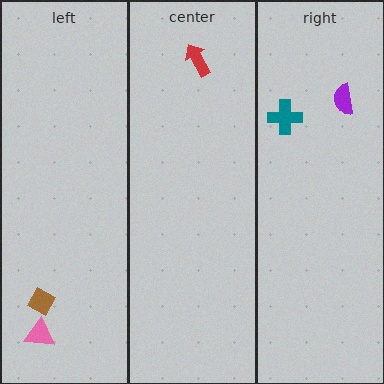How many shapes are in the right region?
2.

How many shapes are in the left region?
2.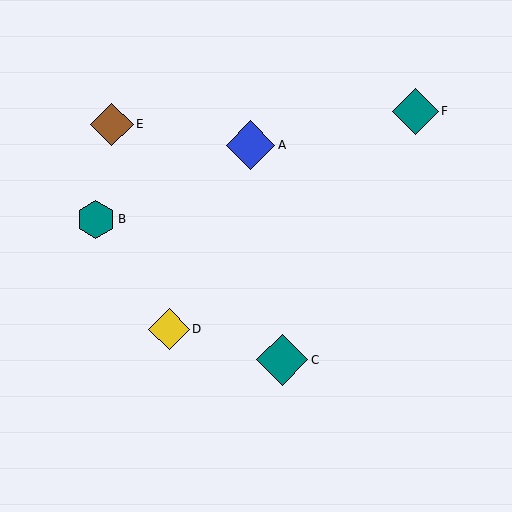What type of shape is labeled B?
Shape B is a teal hexagon.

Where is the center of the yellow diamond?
The center of the yellow diamond is at (169, 329).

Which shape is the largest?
The teal diamond (labeled C) is the largest.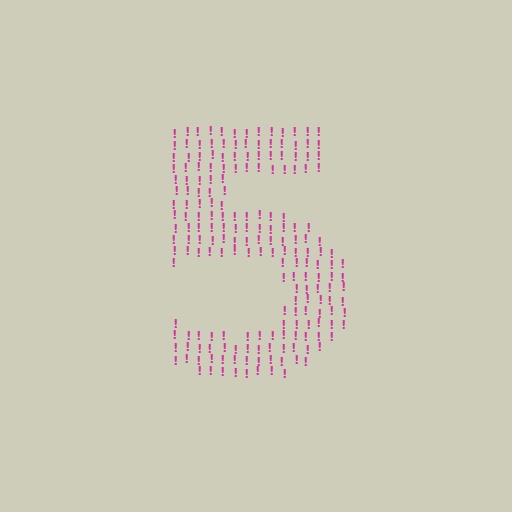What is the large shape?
The large shape is the digit 5.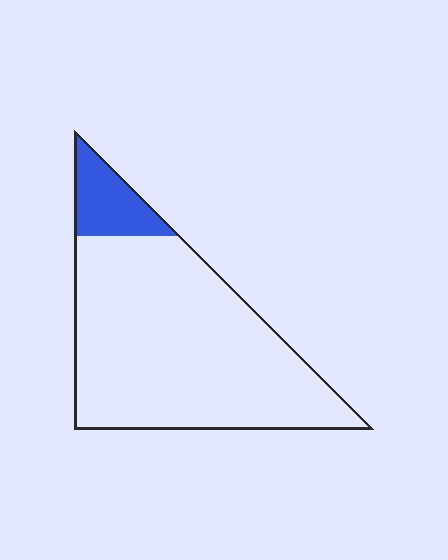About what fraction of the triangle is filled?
About one eighth (1/8).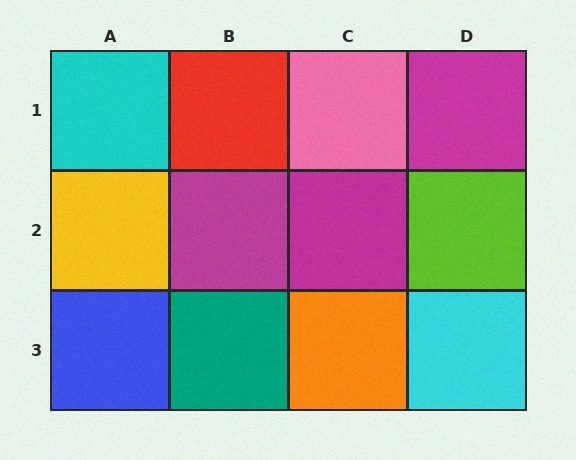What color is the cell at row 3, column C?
Orange.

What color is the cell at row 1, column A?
Cyan.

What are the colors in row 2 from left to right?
Yellow, magenta, magenta, lime.